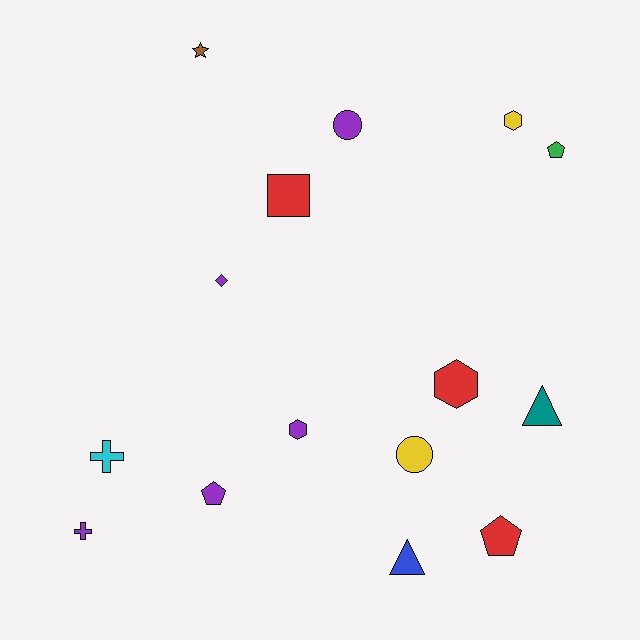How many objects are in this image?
There are 15 objects.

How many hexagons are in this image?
There are 3 hexagons.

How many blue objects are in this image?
There is 1 blue object.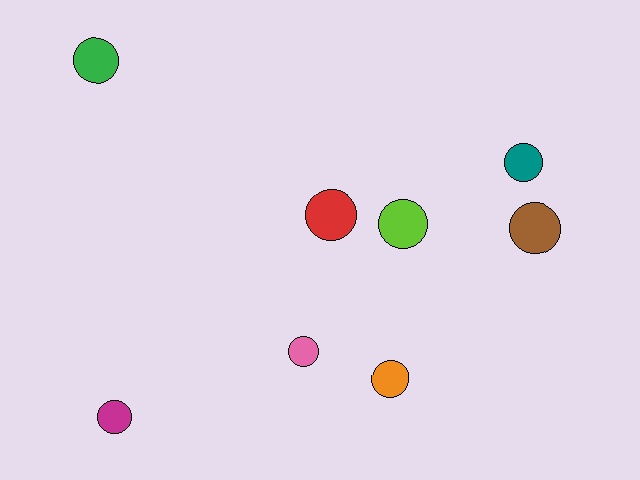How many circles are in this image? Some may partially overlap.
There are 8 circles.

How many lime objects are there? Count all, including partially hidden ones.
There is 1 lime object.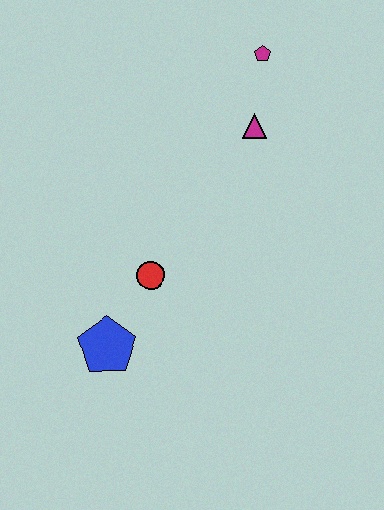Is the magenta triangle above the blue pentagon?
Yes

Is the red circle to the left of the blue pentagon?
No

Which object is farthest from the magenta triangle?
The blue pentagon is farthest from the magenta triangle.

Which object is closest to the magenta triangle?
The magenta pentagon is closest to the magenta triangle.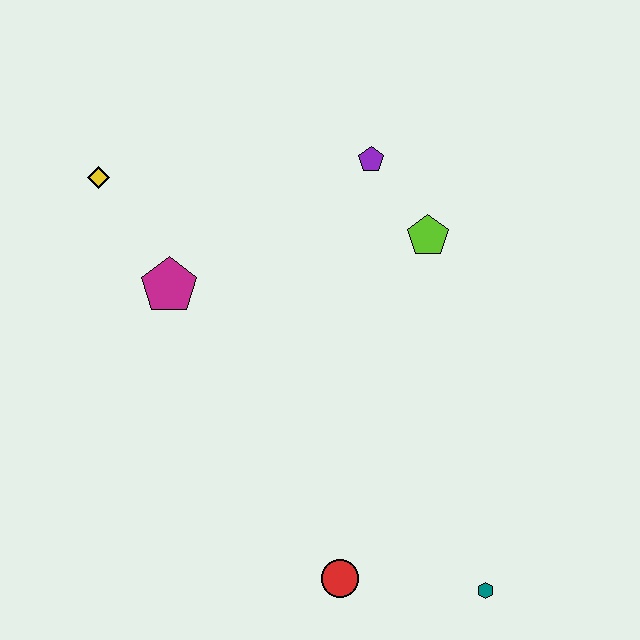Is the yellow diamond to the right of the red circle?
No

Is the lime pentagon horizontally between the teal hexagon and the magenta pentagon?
Yes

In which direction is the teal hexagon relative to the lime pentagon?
The teal hexagon is below the lime pentagon.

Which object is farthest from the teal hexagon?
The yellow diamond is farthest from the teal hexagon.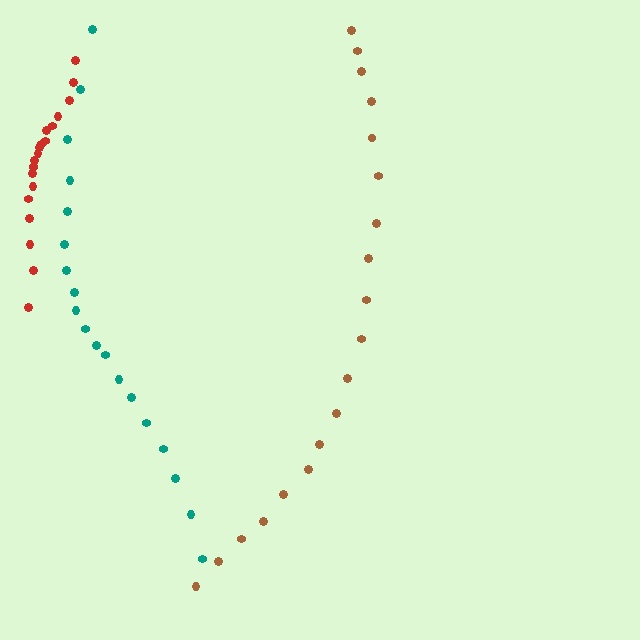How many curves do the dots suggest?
There are 3 distinct paths.